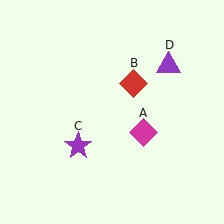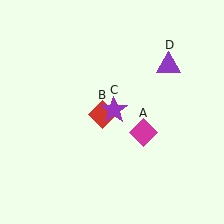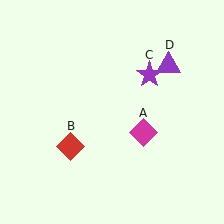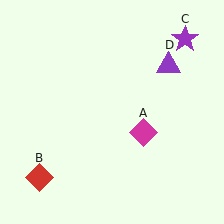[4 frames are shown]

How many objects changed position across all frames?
2 objects changed position: red diamond (object B), purple star (object C).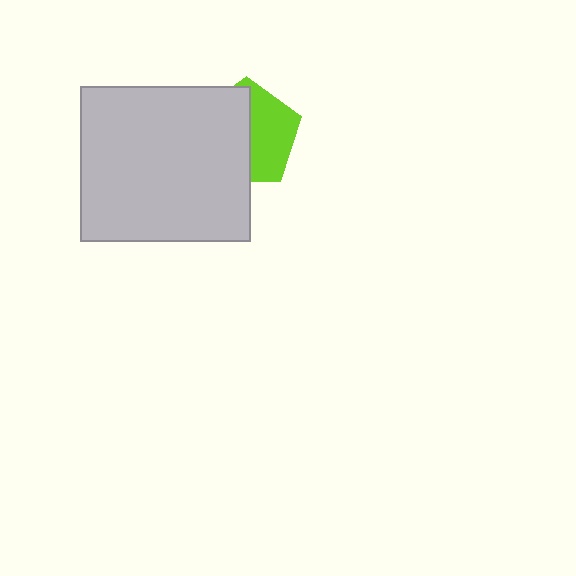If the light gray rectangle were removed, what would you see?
You would see the complete lime pentagon.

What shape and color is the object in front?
The object in front is a light gray rectangle.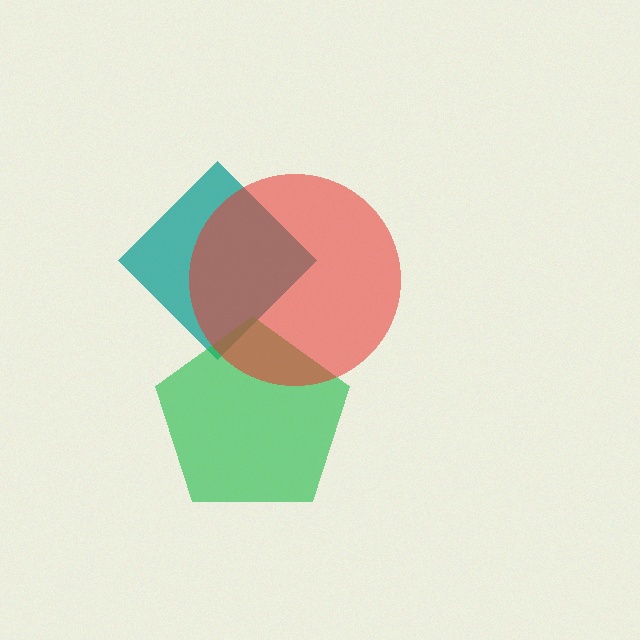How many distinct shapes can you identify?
There are 3 distinct shapes: a teal diamond, a green pentagon, a red circle.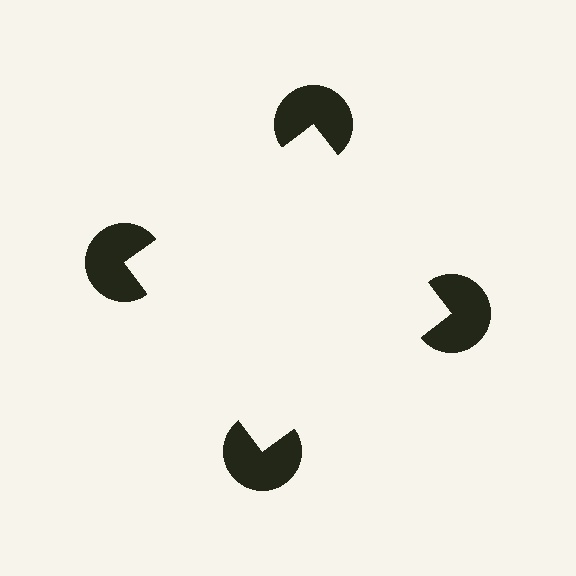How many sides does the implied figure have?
4 sides.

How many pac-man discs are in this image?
There are 4 — one at each vertex of the illusory square.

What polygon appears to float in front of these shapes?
An illusory square — its edges are inferred from the aligned wedge cuts in the pac-man discs, not physically drawn.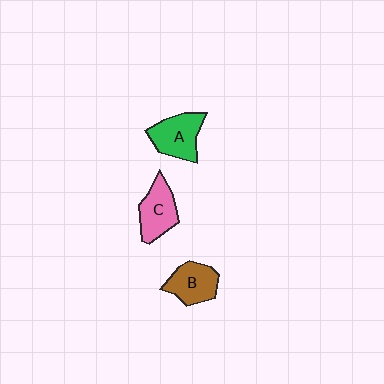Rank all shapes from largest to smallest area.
From largest to smallest: A (green), C (pink), B (brown).